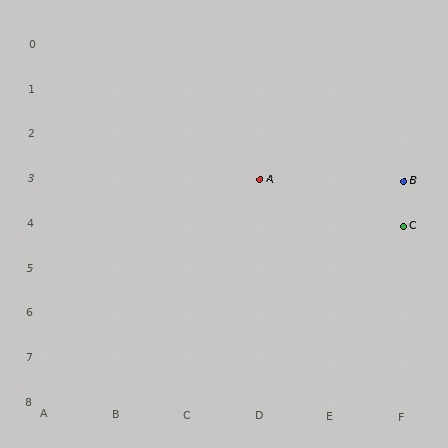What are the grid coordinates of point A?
Point A is at grid coordinates (D, 3).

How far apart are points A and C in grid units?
Points A and C are 2 columns and 1 row apart (about 2.2 grid units diagonally).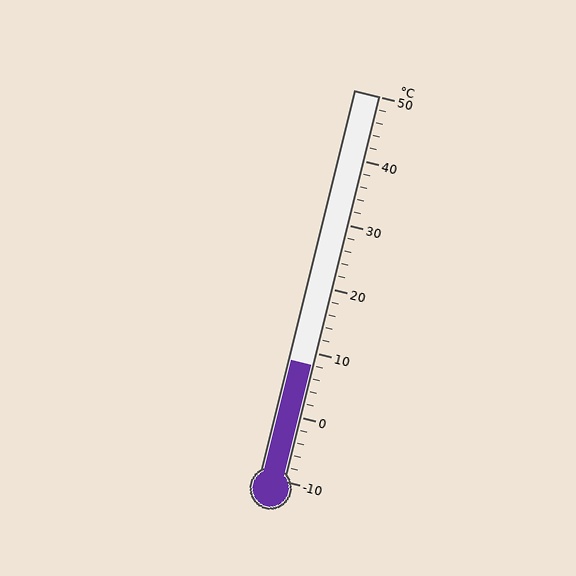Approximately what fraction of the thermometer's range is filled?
The thermometer is filled to approximately 30% of its range.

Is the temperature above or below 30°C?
The temperature is below 30°C.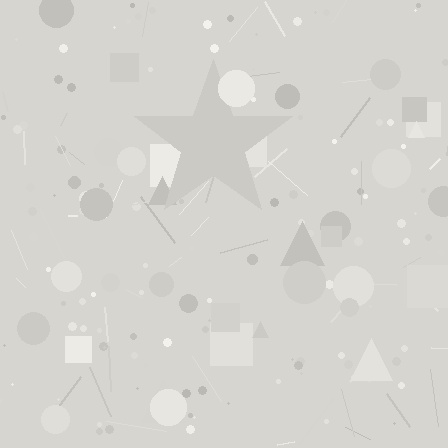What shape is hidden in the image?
A star is hidden in the image.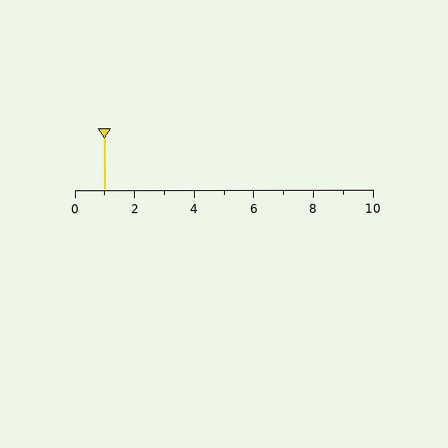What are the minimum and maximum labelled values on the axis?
The axis runs from 0 to 10.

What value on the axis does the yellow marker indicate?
The marker indicates approximately 1.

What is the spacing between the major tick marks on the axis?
The major ticks are spaced 2 apart.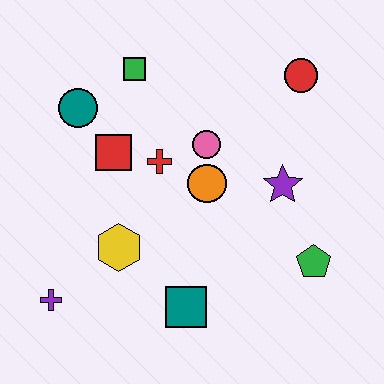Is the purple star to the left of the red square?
No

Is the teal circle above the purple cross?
Yes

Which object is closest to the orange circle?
The pink circle is closest to the orange circle.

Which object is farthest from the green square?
The green pentagon is farthest from the green square.